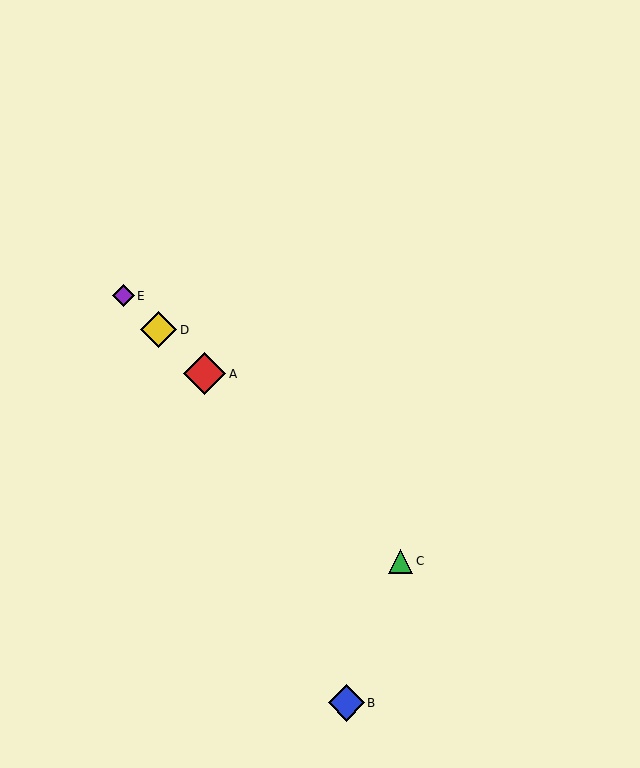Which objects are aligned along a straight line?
Objects A, C, D, E are aligned along a straight line.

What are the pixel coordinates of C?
Object C is at (401, 561).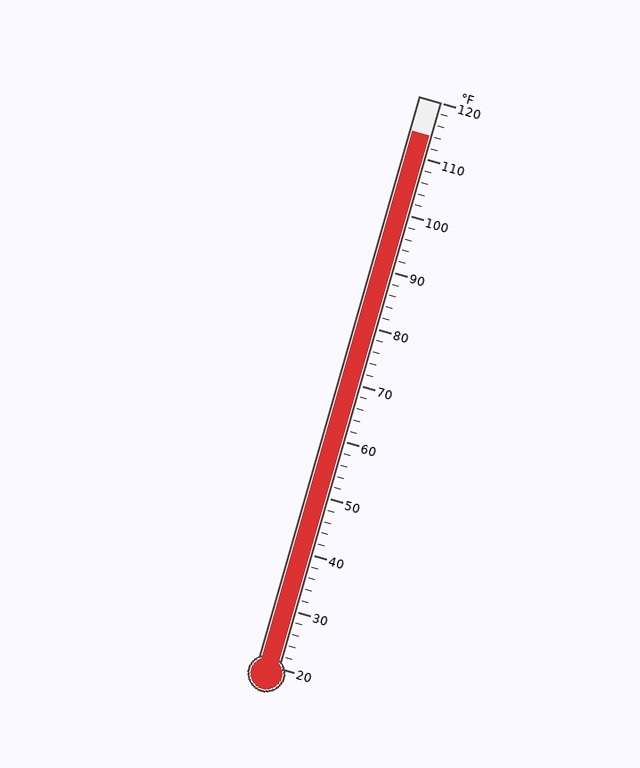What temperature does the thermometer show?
The thermometer shows approximately 114°F.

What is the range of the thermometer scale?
The thermometer scale ranges from 20°F to 120°F.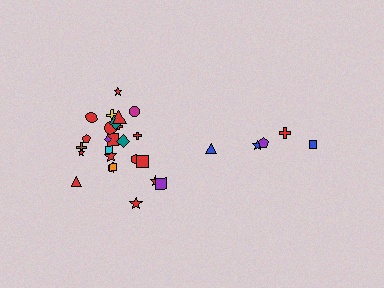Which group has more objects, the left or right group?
The left group.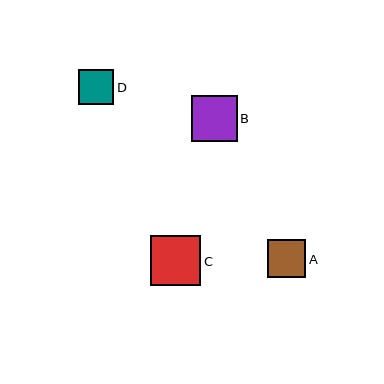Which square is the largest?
Square C is the largest with a size of approximately 51 pixels.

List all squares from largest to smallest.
From largest to smallest: C, B, A, D.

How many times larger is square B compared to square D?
Square B is approximately 1.3 times the size of square D.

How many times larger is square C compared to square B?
Square C is approximately 1.1 times the size of square B.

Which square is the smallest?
Square D is the smallest with a size of approximately 35 pixels.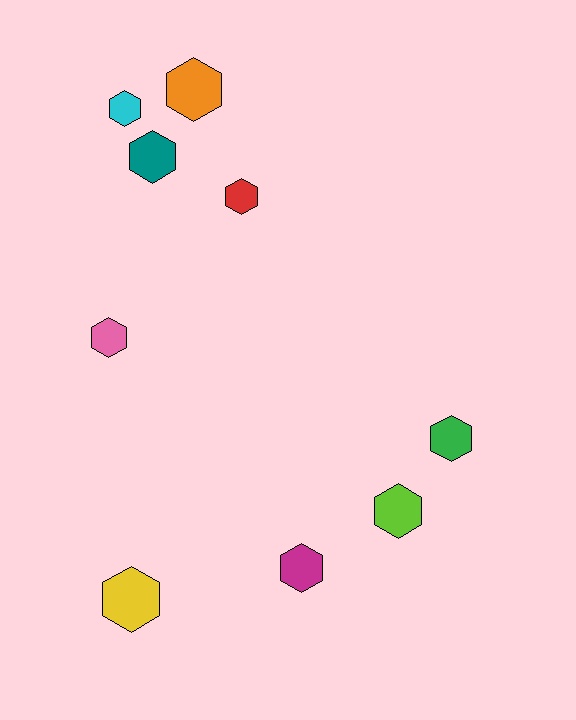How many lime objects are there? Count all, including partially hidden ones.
There is 1 lime object.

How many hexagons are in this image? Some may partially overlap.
There are 9 hexagons.